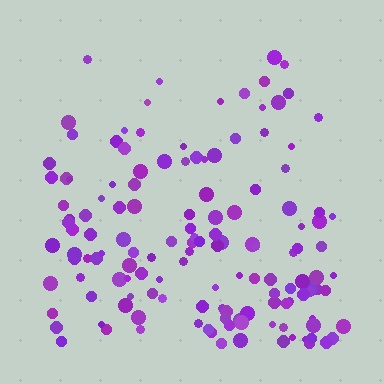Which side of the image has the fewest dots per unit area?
The top.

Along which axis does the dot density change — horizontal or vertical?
Vertical.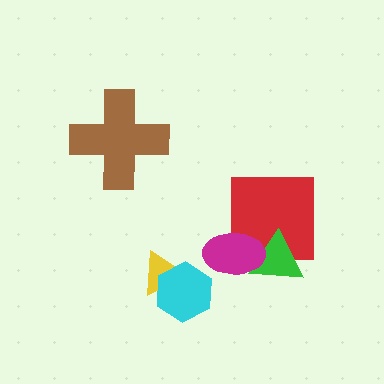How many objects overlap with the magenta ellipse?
2 objects overlap with the magenta ellipse.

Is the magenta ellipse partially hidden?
No, no other shape covers it.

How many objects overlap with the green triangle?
2 objects overlap with the green triangle.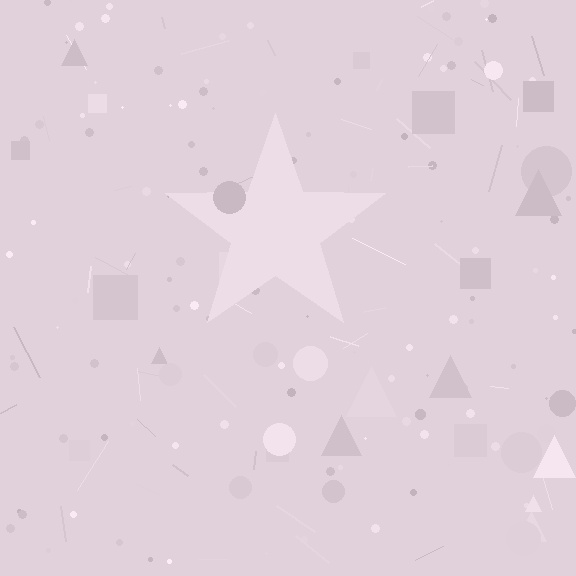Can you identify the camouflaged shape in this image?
The camouflaged shape is a star.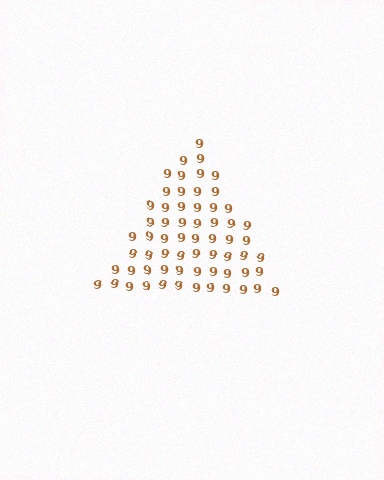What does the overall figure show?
The overall figure shows a triangle.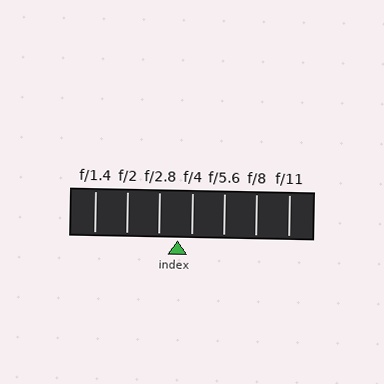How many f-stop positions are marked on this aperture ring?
There are 7 f-stop positions marked.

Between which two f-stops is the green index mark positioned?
The index mark is between f/2.8 and f/4.